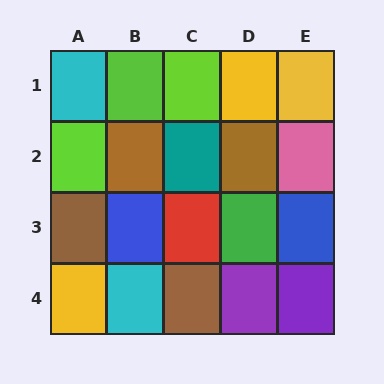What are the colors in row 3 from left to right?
Brown, blue, red, green, blue.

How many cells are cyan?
2 cells are cyan.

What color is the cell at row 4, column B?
Cyan.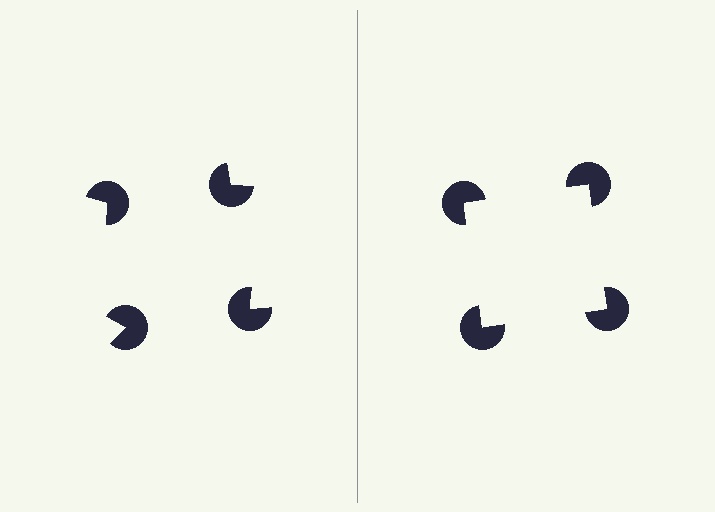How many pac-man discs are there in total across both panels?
8 — 4 on each side.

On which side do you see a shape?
An illusory square appears on the right side. On the left side the wedge cuts are rotated, so no coherent shape forms.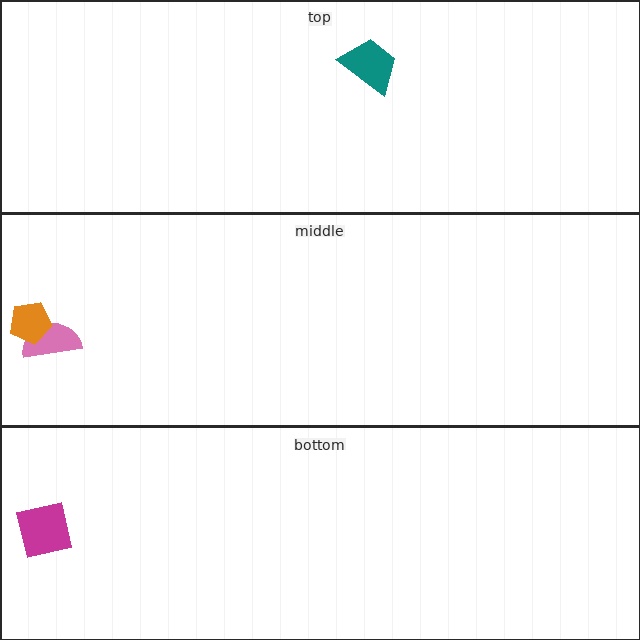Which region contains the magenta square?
The bottom region.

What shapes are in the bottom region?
The magenta square.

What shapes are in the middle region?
The pink semicircle, the orange pentagon.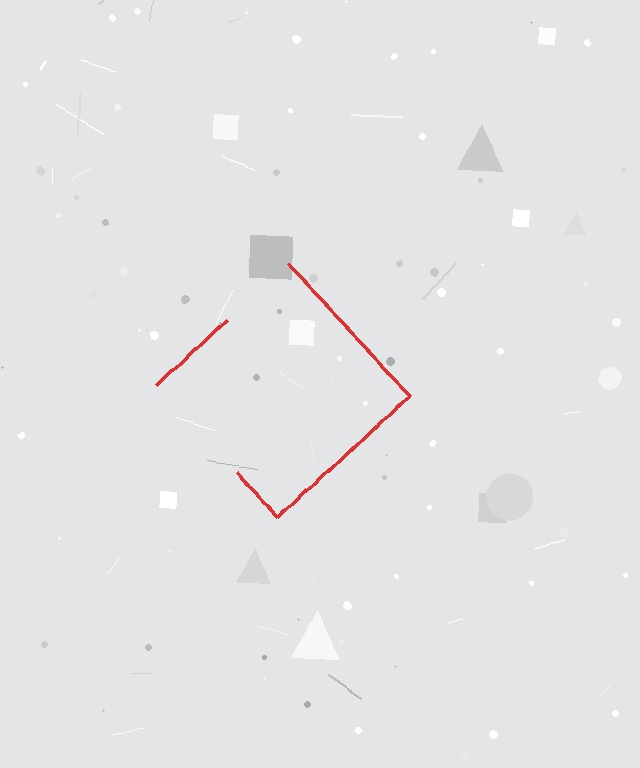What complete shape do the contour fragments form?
The contour fragments form a diamond.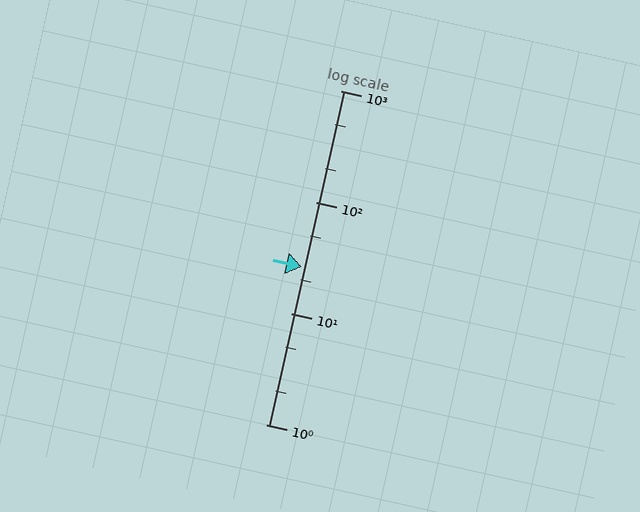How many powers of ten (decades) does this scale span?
The scale spans 3 decades, from 1 to 1000.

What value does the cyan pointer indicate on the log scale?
The pointer indicates approximately 26.